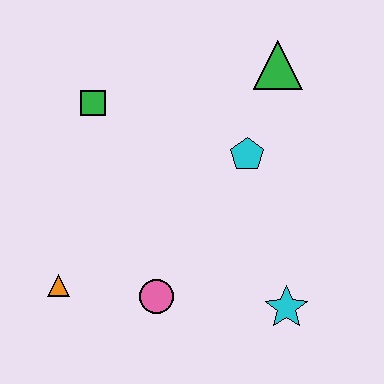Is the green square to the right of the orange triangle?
Yes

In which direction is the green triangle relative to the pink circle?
The green triangle is above the pink circle.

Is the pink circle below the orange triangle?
Yes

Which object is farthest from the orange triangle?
The green triangle is farthest from the orange triangle.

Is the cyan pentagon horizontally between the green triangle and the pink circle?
Yes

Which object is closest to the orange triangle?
The pink circle is closest to the orange triangle.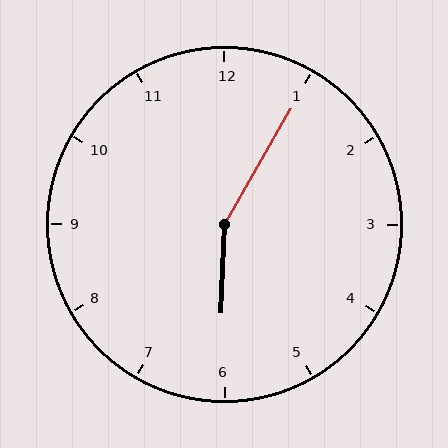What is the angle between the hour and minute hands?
Approximately 152 degrees.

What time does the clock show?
6:05.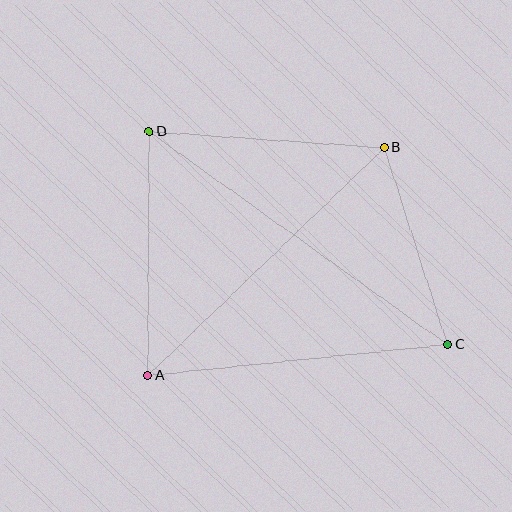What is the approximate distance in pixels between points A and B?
The distance between A and B is approximately 328 pixels.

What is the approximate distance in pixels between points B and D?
The distance between B and D is approximately 236 pixels.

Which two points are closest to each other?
Points B and C are closest to each other.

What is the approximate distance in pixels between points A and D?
The distance between A and D is approximately 244 pixels.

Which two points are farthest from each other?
Points C and D are farthest from each other.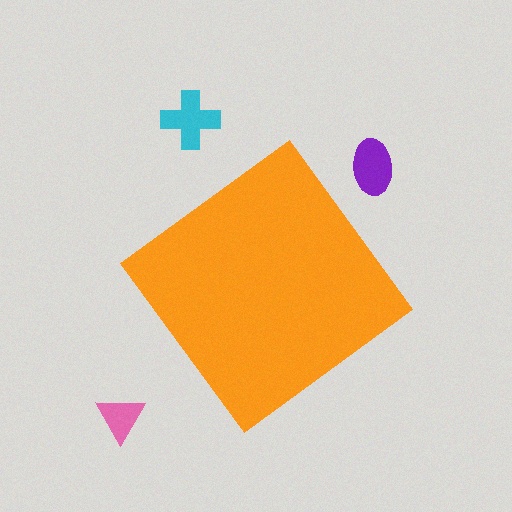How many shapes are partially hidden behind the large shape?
0 shapes are partially hidden.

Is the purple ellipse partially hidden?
No, the purple ellipse is fully visible.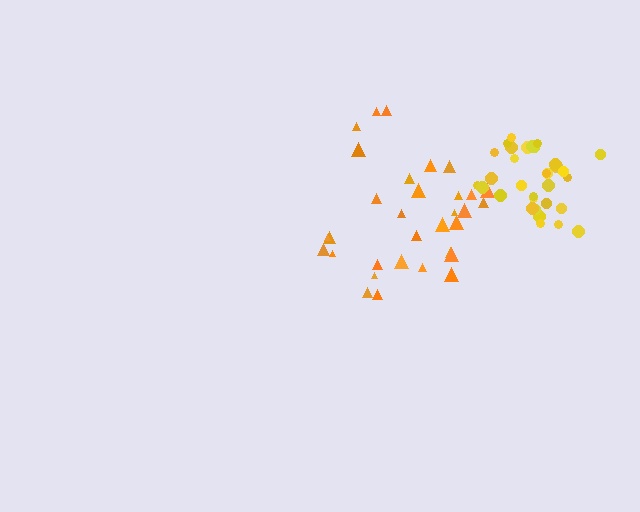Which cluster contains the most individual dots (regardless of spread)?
Orange (33).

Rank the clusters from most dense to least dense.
yellow, orange.